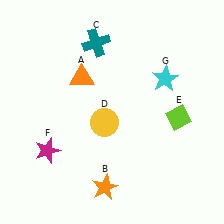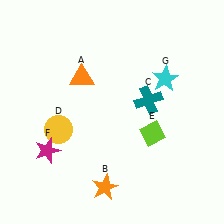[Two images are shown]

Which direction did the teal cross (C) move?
The teal cross (C) moved down.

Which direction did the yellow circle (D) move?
The yellow circle (D) moved left.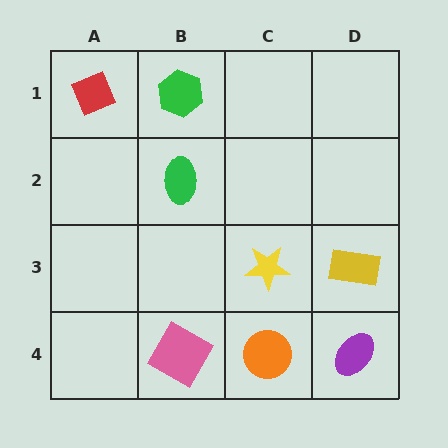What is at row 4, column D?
A purple ellipse.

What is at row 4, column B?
A pink square.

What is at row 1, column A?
A red diamond.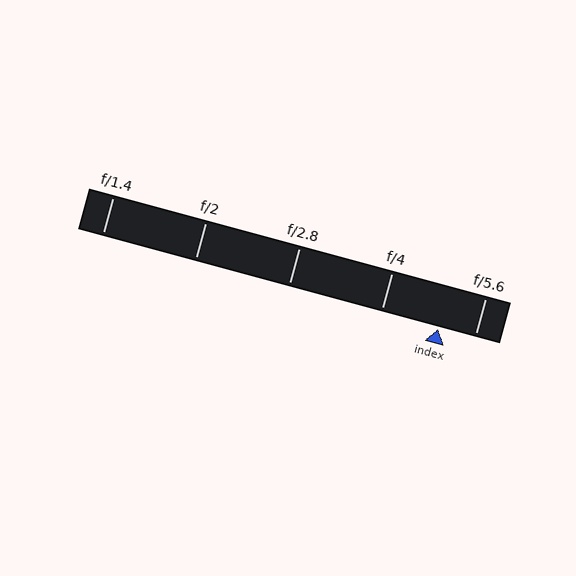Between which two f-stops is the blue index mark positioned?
The index mark is between f/4 and f/5.6.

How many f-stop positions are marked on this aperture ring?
There are 5 f-stop positions marked.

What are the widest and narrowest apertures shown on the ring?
The widest aperture shown is f/1.4 and the narrowest is f/5.6.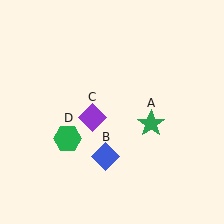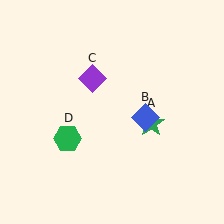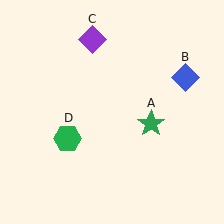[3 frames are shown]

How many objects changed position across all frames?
2 objects changed position: blue diamond (object B), purple diamond (object C).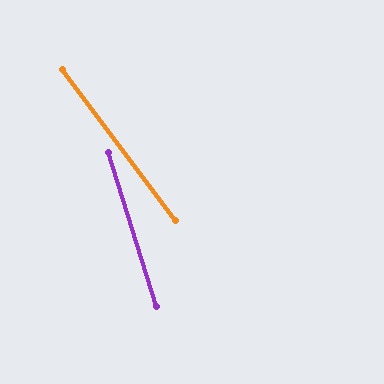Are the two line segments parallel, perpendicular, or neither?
Neither parallel nor perpendicular — they differ by about 20°.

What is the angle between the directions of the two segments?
Approximately 20 degrees.